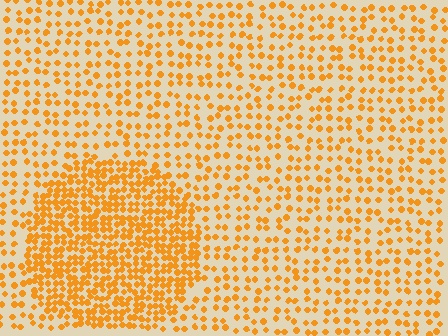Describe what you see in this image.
The image contains small orange elements arranged at two different densities. A circle-shaped region is visible where the elements are more densely packed than the surrounding area.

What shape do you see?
I see a circle.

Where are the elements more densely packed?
The elements are more densely packed inside the circle boundary.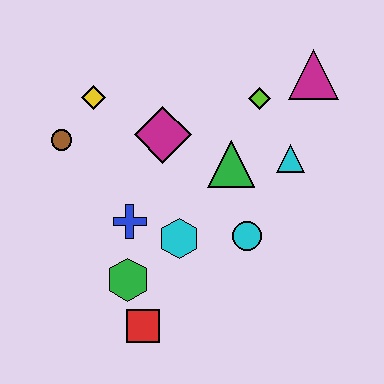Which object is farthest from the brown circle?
The magenta triangle is farthest from the brown circle.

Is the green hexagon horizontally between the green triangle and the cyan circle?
No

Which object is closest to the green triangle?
The cyan triangle is closest to the green triangle.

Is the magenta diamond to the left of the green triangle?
Yes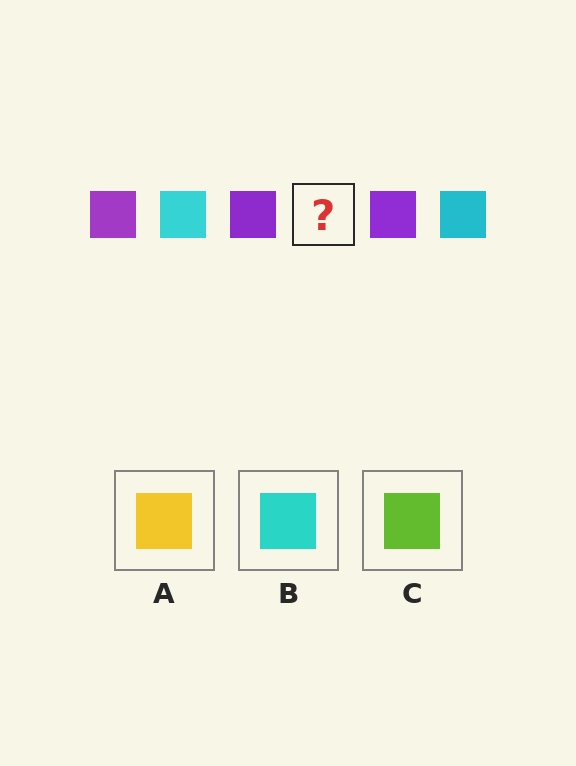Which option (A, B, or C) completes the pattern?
B.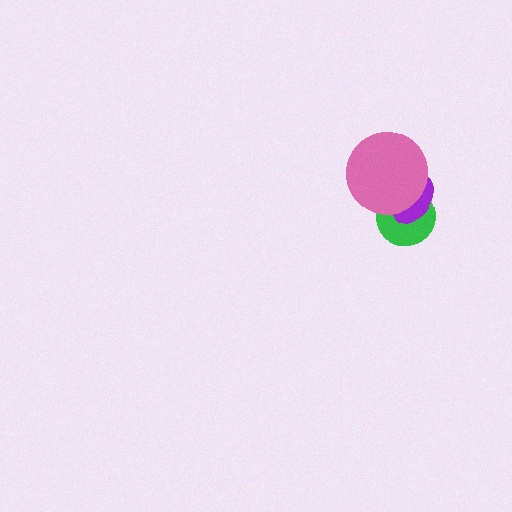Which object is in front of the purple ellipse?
The pink circle is in front of the purple ellipse.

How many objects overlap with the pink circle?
2 objects overlap with the pink circle.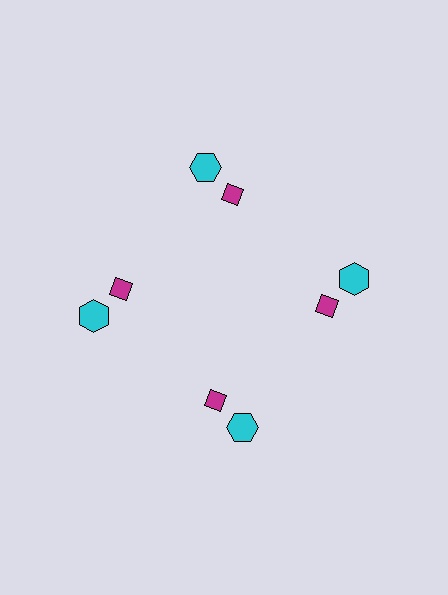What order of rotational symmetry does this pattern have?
This pattern has 4-fold rotational symmetry.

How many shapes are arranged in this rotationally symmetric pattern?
There are 8 shapes, arranged in 4 groups of 2.